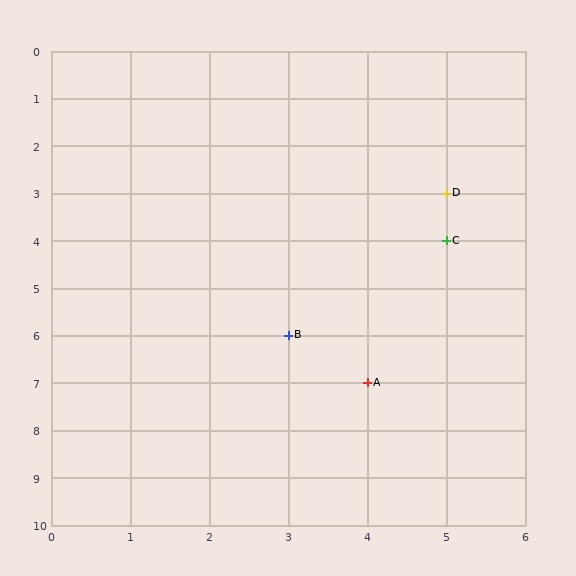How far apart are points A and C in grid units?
Points A and C are 1 column and 3 rows apart (about 3.2 grid units diagonally).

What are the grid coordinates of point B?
Point B is at grid coordinates (3, 6).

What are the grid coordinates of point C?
Point C is at grid coordinates (5, 4).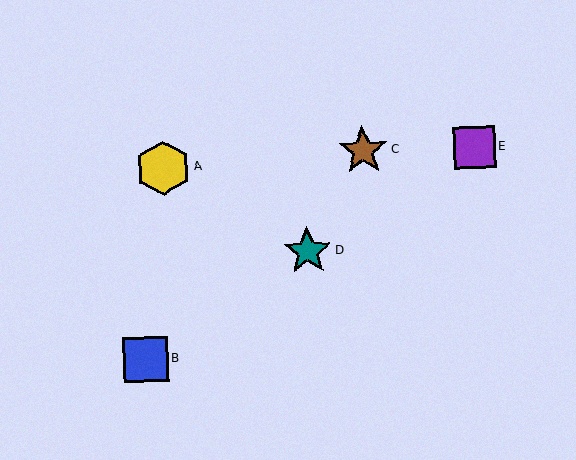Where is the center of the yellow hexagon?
The center of the yellow hexagon is at (163, 168).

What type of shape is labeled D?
Shape D is a teal star.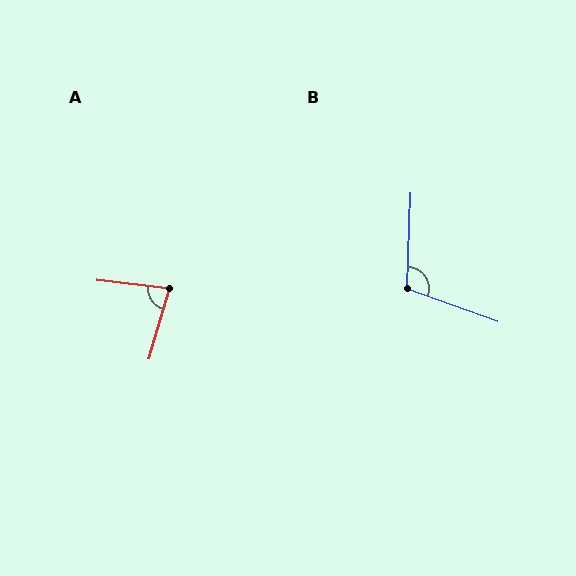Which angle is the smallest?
A, at approximately 81 degrees.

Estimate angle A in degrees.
Approximately 81 degrees.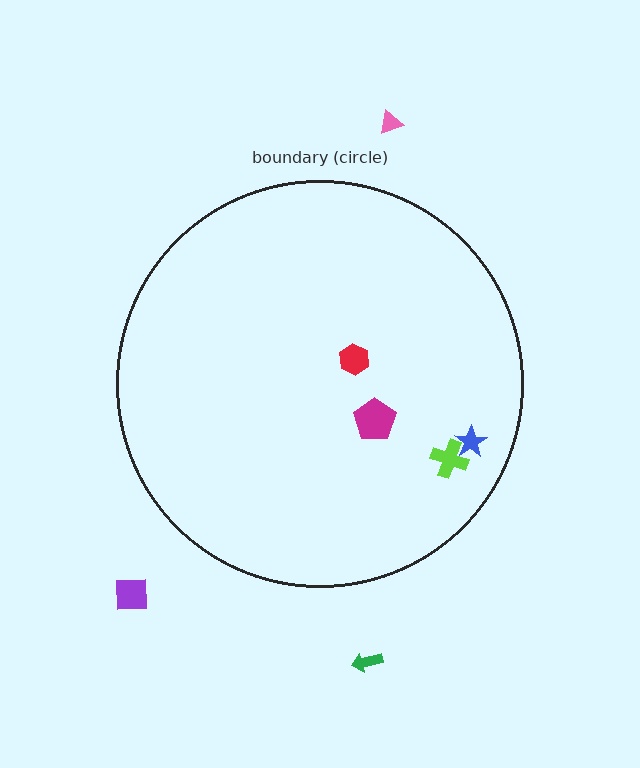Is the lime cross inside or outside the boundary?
Inside.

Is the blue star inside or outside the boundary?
Inside.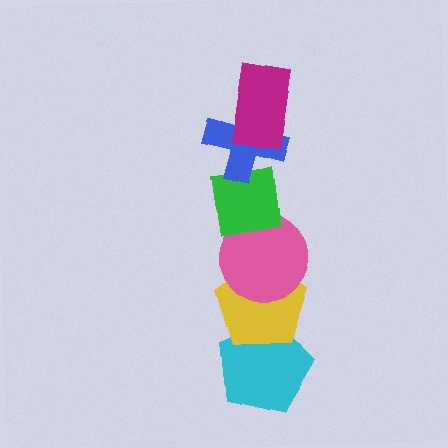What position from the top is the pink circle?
The pink circle is 4th from the top.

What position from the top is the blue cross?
The blue cross is 2nd from the top.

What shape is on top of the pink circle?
The green square is on top of the pink circle.